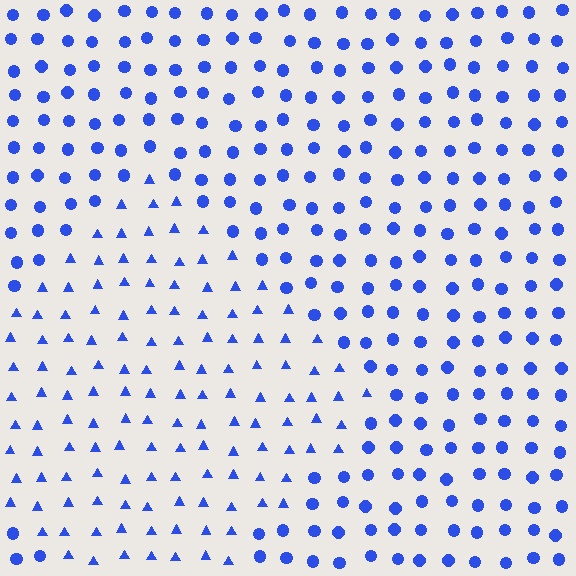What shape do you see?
I see a diamond.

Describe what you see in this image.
The image is filled with small blue elements arranged in a uniform grid. A diamond-shaped region contains triangles, while the surrounding area contains circles. The boundary is defined purely by the change in element shape.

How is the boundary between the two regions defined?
The boundary is defined by a change in element shape: triangles inside vs. circles outside. All elements share the same color and spacing.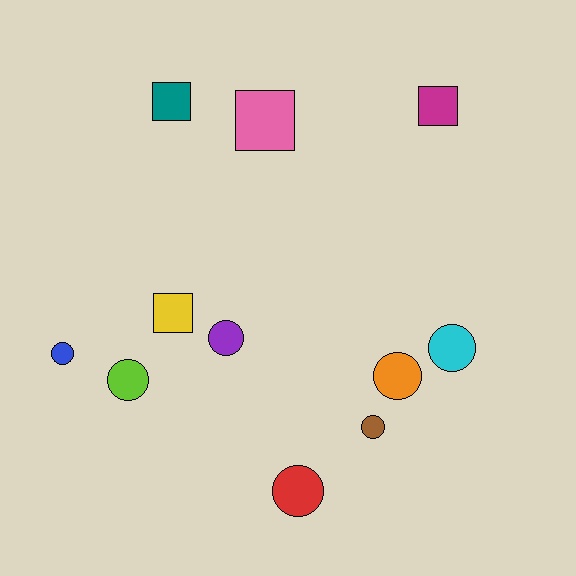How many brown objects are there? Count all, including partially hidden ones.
There is 1 brown object.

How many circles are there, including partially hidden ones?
There are 7 circles.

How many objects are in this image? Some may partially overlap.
There are 11 objects.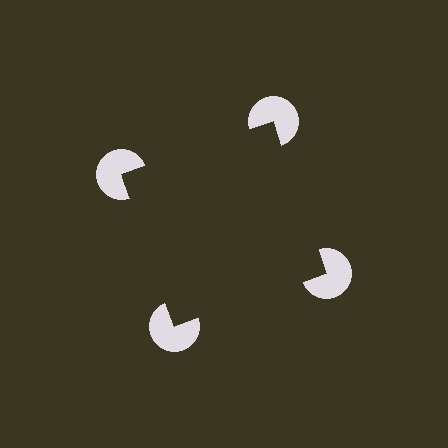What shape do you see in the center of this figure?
An illusory square — its edges are inferred from the aligned wedge cuts in the pac-man discs, not physically drawn.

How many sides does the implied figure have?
4 sides.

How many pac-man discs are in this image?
There are 4 — one at each vertex of the illusory square.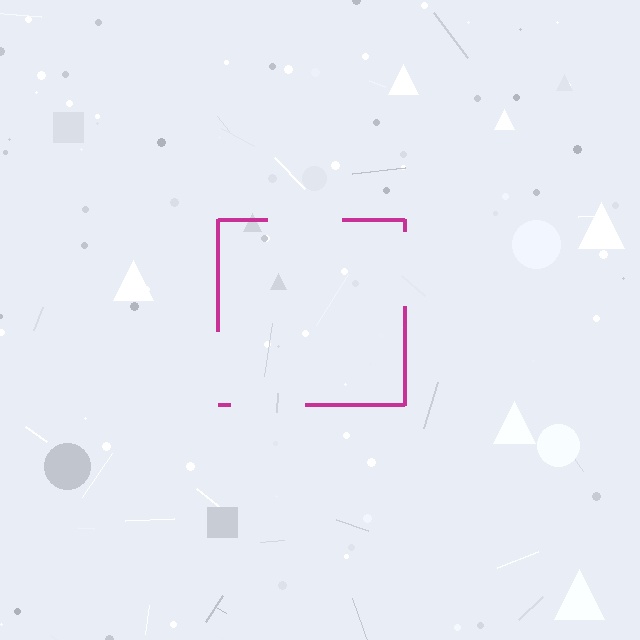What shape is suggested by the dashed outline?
The dashed outline suggests a square.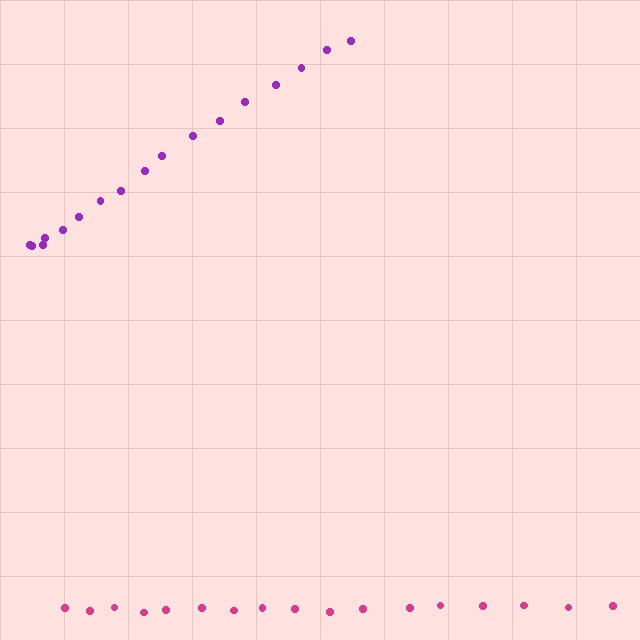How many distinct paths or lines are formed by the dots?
There are 2 distinct paths.